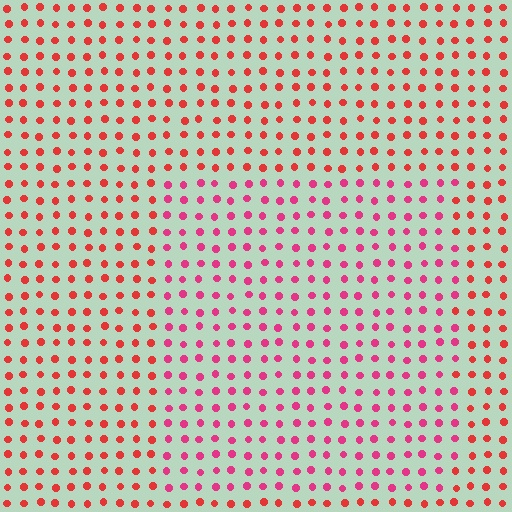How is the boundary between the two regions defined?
The boundary is defined purely by a slight shift in hue (about 28 degrees). Spacing, size, and orientation are identical on both sides.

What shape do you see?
I see a rectangle.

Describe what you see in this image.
The image is filled with small red elements in a uniform arrangement. A rectangle-shaped region is visible where the elements are tinted to a slightly different hue, forming a subtle color boundary.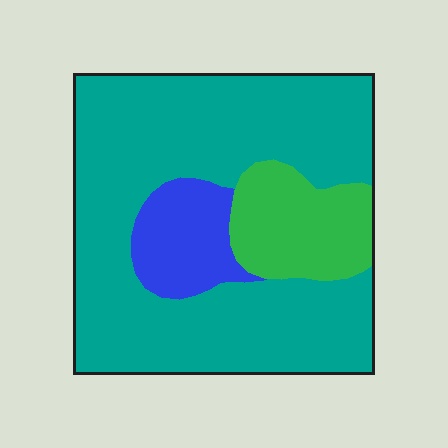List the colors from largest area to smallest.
From largest to smallest: teal, green, blue.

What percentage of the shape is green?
Green takes up about one sixth (1/6) of the shape.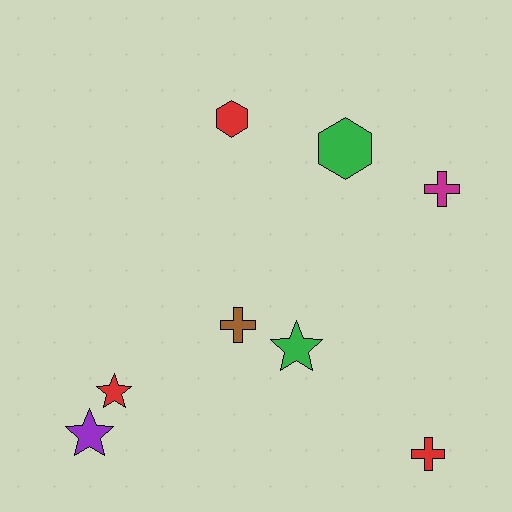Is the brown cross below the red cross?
No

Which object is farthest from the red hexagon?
The red cross is farthest from the red hexagon.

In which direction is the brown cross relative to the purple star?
The brown cross is to the right of the purple star.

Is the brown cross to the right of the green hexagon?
No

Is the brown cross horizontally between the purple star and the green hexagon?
Yes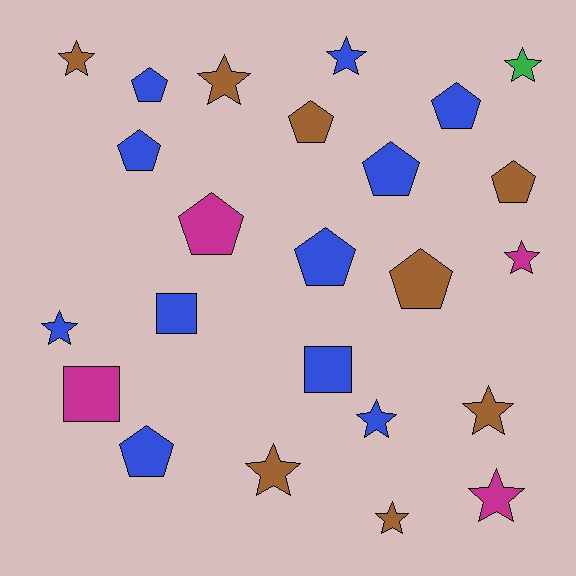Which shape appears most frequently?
Star, with 11 objects.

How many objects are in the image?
There are 24 objects.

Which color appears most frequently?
Blue, with 11 objects.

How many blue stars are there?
There are 3 blue stars.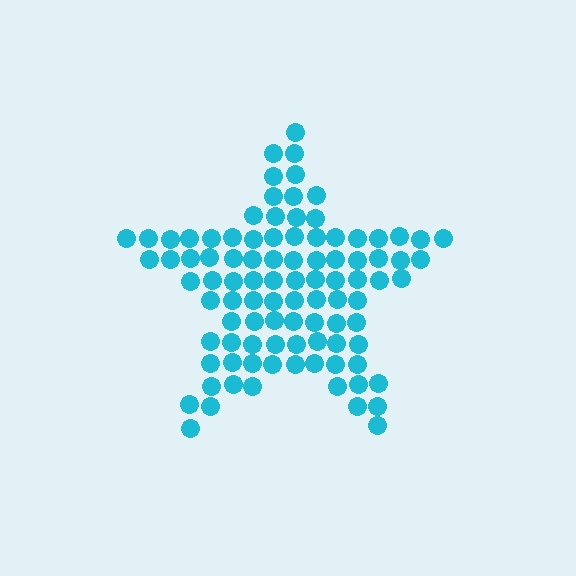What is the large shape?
The large shape is a star.